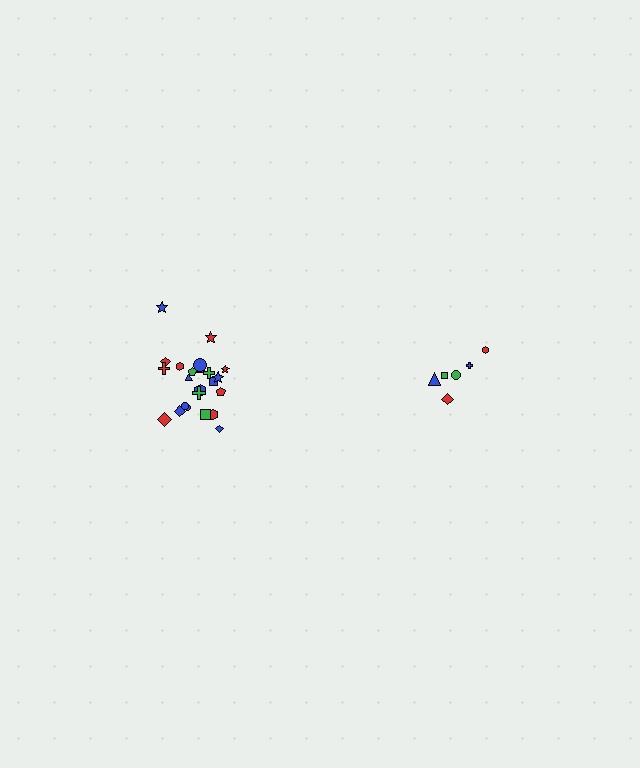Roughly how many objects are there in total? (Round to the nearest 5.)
Roughly 30 objects in total.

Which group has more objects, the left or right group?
The left group.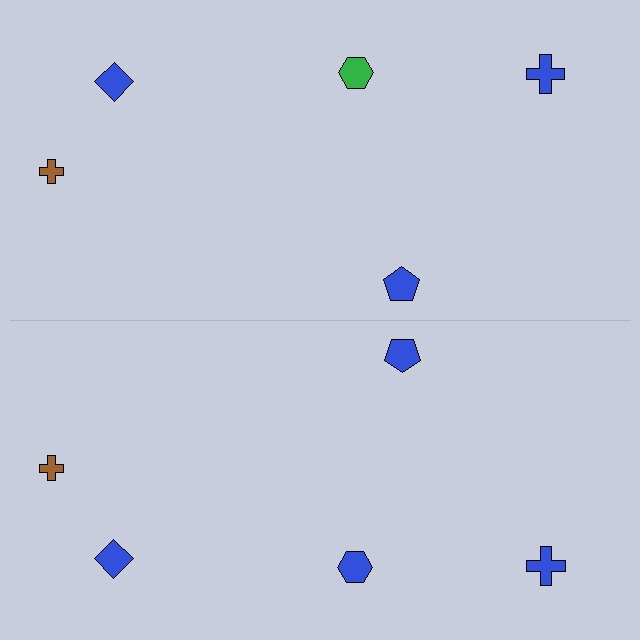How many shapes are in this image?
There are 10 shapes in this image.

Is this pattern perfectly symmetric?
No, the pattern is not perfectly symmetric. The blue hexagon on the bottom side breaks the symmetry — its mirror counterpart is green.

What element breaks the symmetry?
The blue hexagon on the bottom side breaks the symmetry — its mirror counterpart is green.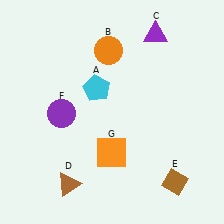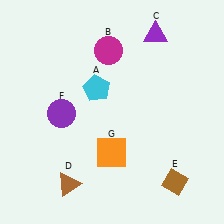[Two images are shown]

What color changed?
The circle (B) changed from orange in Image 1 to magenta in Image 2.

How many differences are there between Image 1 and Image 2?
There is 1 difference between the two images.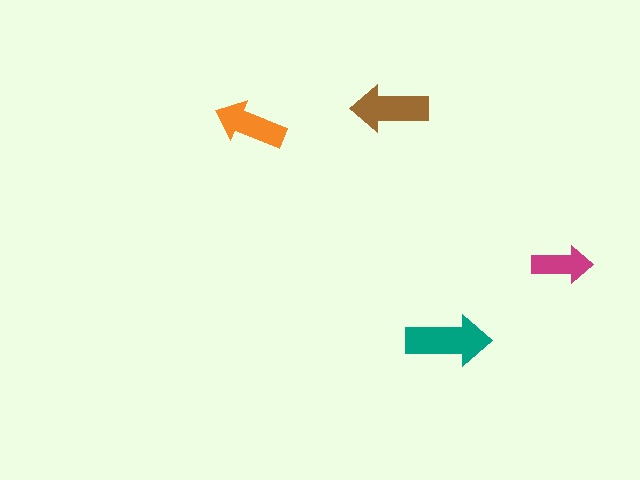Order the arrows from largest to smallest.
the teal one, the brown one, the orange one, the magenta one.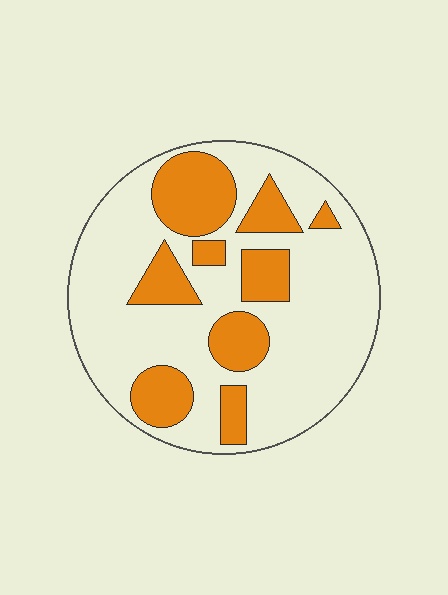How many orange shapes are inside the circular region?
9.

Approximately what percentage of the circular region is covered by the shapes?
Approximately 30%.